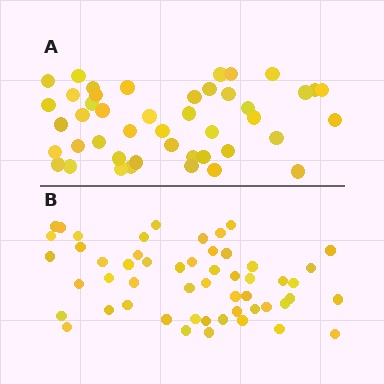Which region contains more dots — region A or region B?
Region B (the bottom region) has more dots.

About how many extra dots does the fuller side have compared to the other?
Region B has roughly 8 or so more dots than region A.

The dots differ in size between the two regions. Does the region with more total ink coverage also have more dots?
No. Region A has more total ink coverage because its dots are larger, but region B actually contains more individual dots. Total area can be misleading — the number of items is what matters here.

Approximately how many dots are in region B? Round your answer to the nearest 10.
About 50 dots. (The exact count is 53, which rounds to 50.)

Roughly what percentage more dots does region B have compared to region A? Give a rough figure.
About 20% more.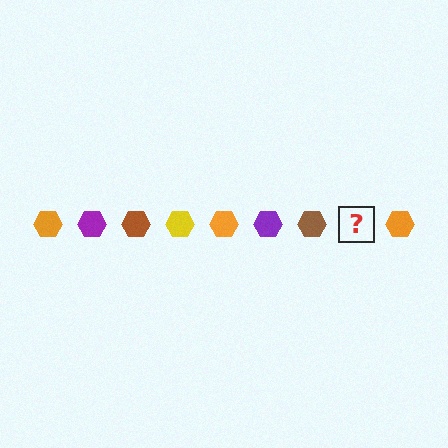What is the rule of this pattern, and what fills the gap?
The rule is that the pattern cycles through orange, purple, brown, yellow hexagons. The gap should be filled with a yellow hexagon.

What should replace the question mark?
The question mark should be replaced with a yellow hexagon.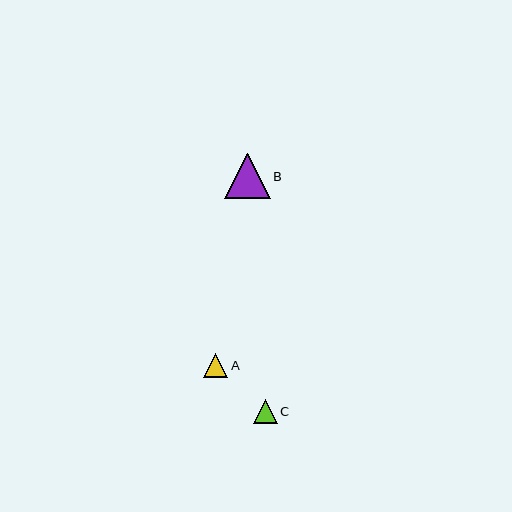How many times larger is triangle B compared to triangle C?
Triangle B is approximately 1.9 times the size of triangle C.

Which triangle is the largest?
Triangle B is the largest with a size of approximately 46 pixels.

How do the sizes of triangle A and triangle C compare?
Triangle A and triangle C are approximately the same size.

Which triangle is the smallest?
Triangle C is the smallest with a size of approximately 24 pixels.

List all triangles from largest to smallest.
From largest to smallest: B, A, C.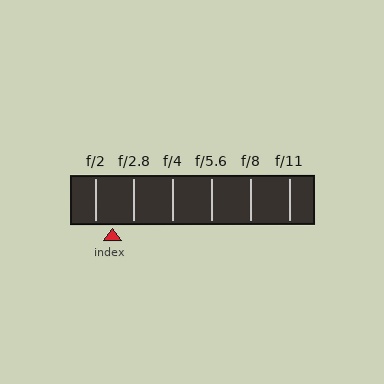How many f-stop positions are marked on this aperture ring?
There are 6 f-stop positions marked.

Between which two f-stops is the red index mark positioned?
The index mark is between f/2 and f/2.8.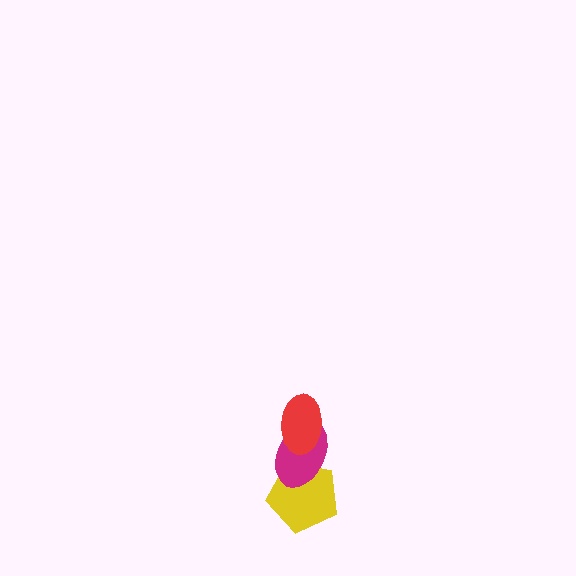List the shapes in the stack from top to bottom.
From top to bottom: the red ellipse, the magenta ellipse, the yellow pentagon.